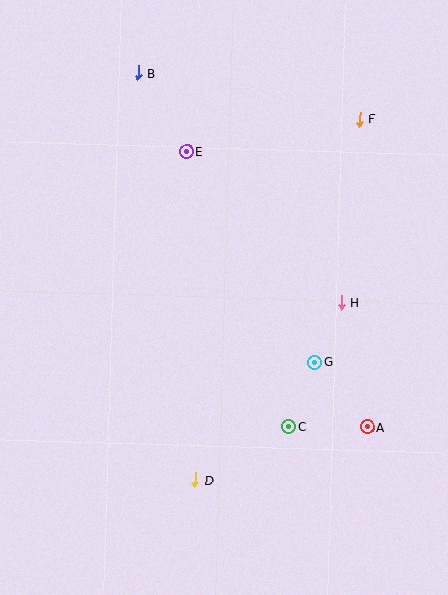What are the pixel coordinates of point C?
Point C is at (289, 427).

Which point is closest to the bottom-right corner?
Point A is closest to the bottom-right corner.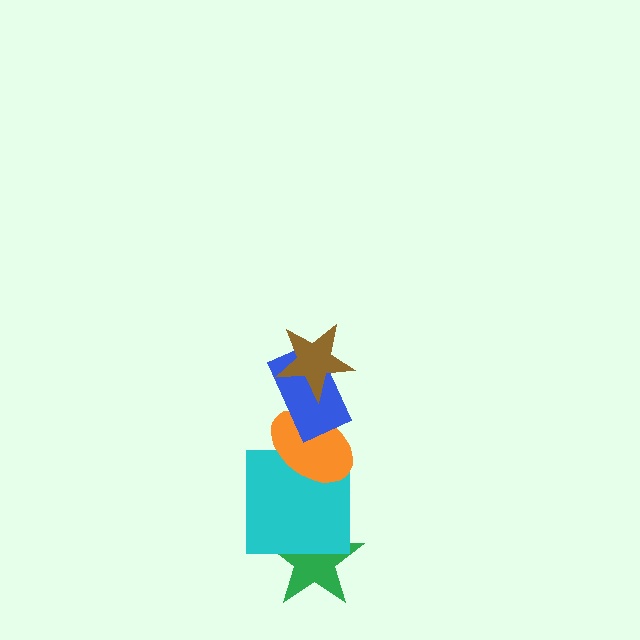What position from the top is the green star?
The green star is 5th from the top.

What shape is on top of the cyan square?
The orange ellipse is on top of the cyan square.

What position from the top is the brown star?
The brown star is 1st from the top.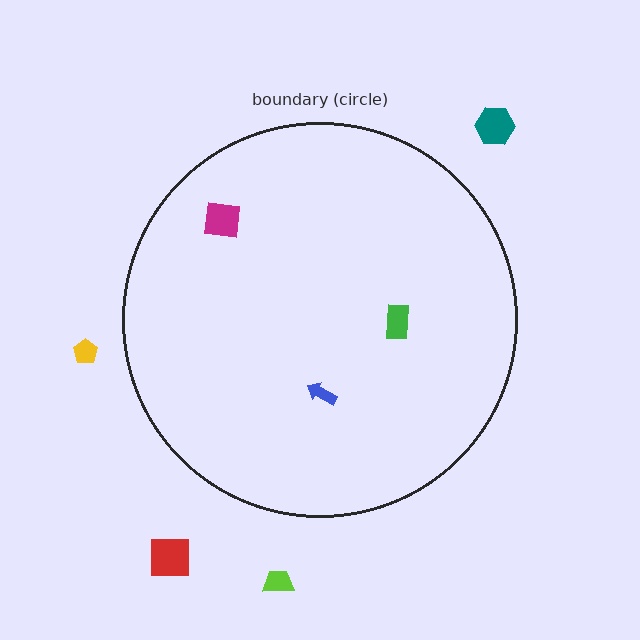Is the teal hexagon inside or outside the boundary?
Outside.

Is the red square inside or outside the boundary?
Outside.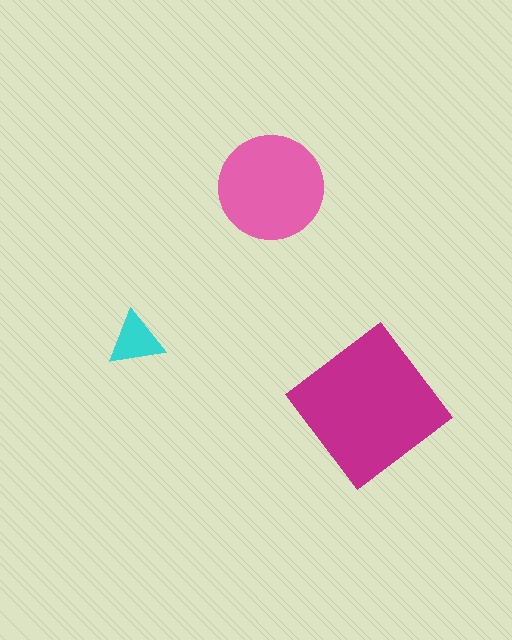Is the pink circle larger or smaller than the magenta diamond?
Smaller.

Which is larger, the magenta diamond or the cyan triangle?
The magenta diamond.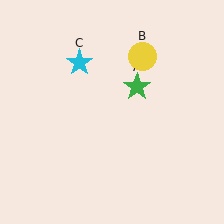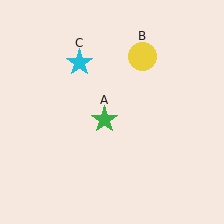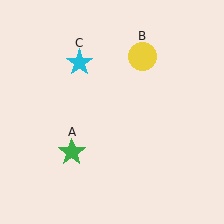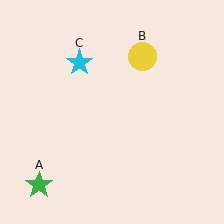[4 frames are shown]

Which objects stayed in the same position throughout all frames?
Yellow circle (object B) and cyan star (object C) remained stationary.